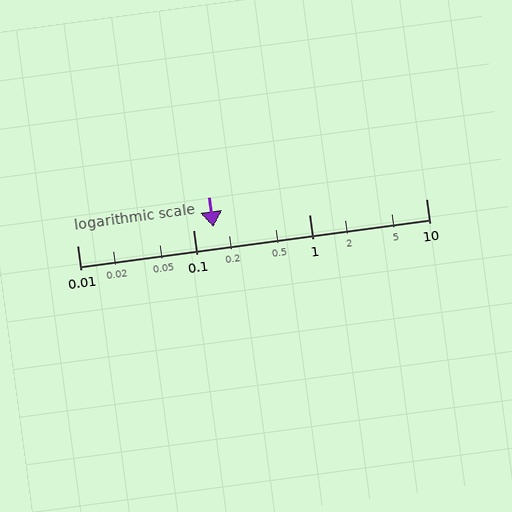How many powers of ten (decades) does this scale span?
The scale spans 3 decades, from 0.01 to 10.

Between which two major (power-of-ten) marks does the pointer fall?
The pointer is between 0.1 and 1.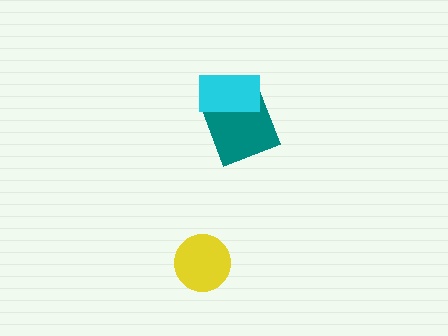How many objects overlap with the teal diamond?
1 object overlaps with the teal diamond.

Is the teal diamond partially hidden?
Yes, it is partially covered by another shape.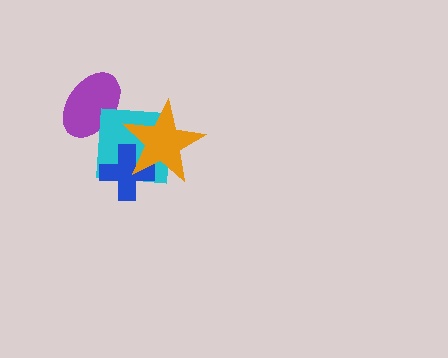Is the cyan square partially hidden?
Yes, it is partially covered by another shape.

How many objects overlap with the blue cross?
2 objects overlap with the blue cross.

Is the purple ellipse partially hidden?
Yes, it is partially covered by another shape.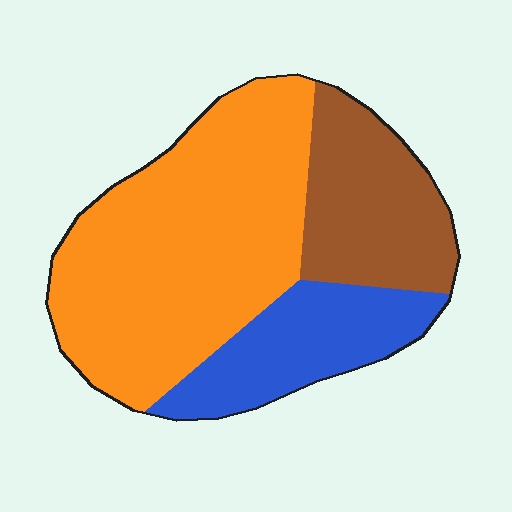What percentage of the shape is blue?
Blue takes up about one fifth (1/5) of the shape.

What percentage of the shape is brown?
Brown covers 24% of the shape.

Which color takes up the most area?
Orange, at roughly 55%.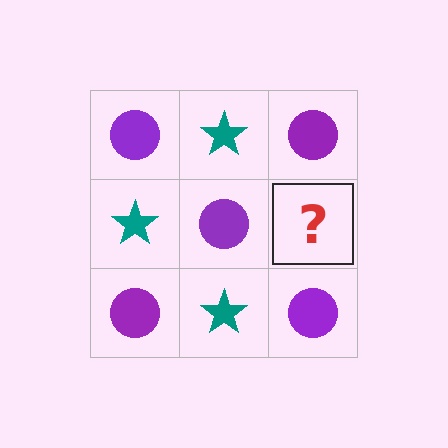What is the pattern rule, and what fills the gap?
The rule is that it alternates purple circle and teal star in a checkerboard pattern. The gap should be filled with a teal star.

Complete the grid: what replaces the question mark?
The question mark should be replaced with a teal star.